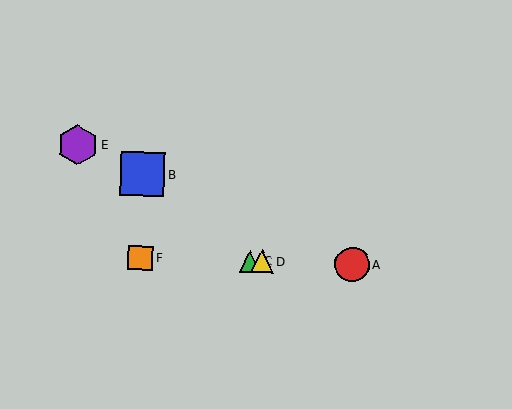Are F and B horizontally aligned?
No, F is at y≈258 and B is at y≈174.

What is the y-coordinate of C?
Object C is at y≈261.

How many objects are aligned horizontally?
4 objects (A, C, D, F) are aligned horizontally.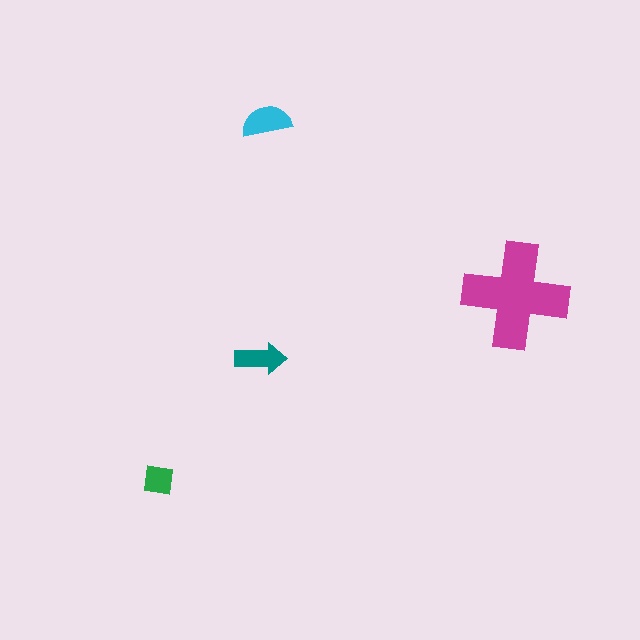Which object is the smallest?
The green square.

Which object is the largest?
The magenta cross.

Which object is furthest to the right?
The magenta cross is rightmost.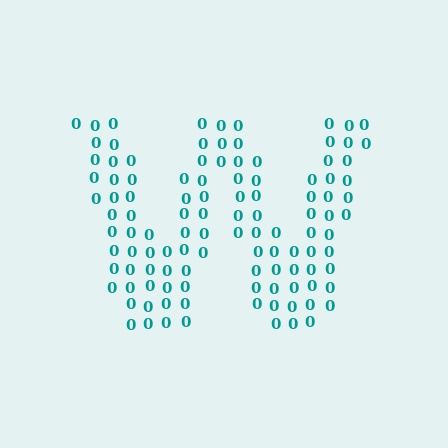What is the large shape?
The large shape is the letter W.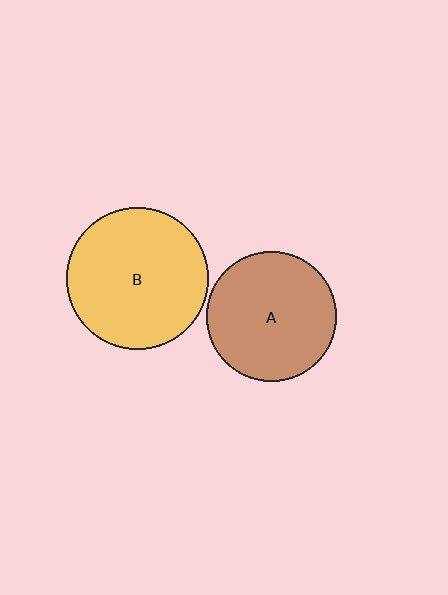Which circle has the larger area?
Circle B (yellow).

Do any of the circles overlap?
No, none of the circles overlap.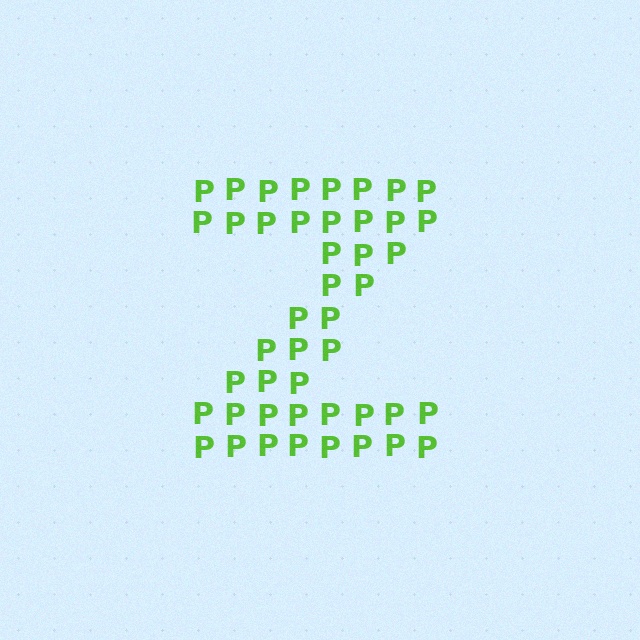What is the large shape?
The large shape is the letter Z.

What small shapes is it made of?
It is made of small letter P's.